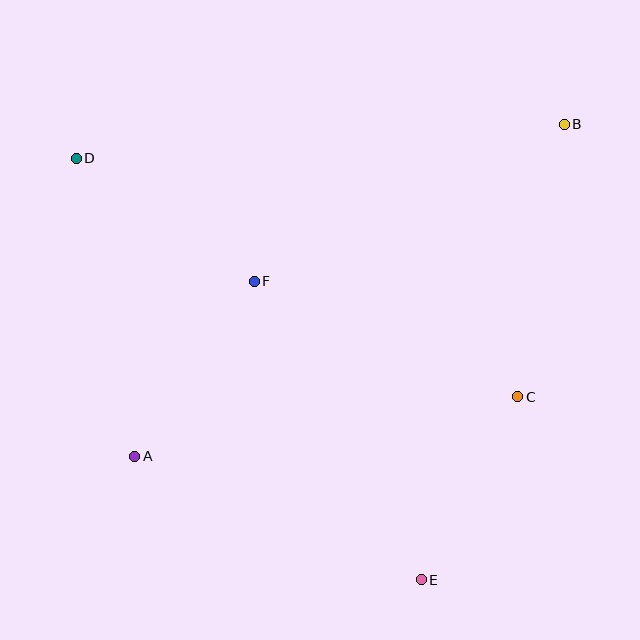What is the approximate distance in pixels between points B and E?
The distance between B and E is approximately 477 pixels.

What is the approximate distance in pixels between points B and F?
The distance between B and F is approximately 348 pixels.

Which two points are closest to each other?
Points C and E are closest to each other.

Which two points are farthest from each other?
Points D and E are farthest from each other.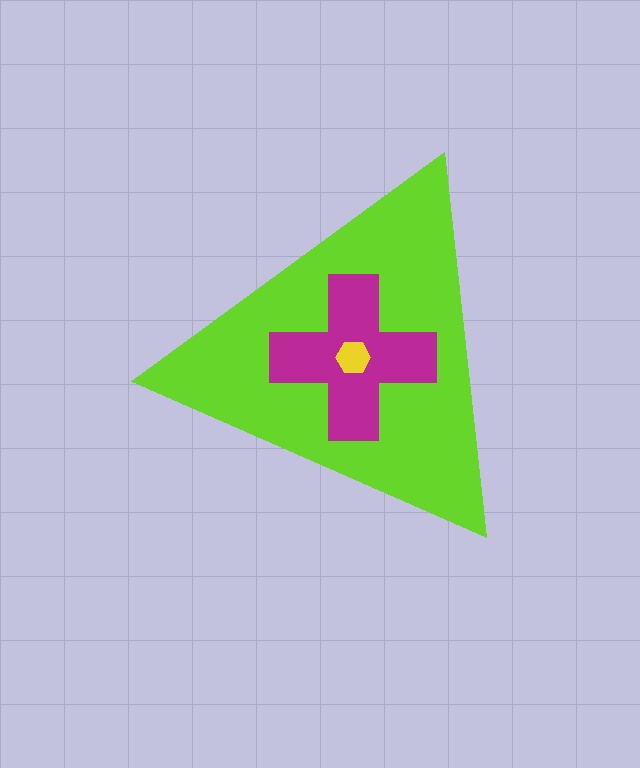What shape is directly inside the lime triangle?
The magenta cross.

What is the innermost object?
The yellow hexagon.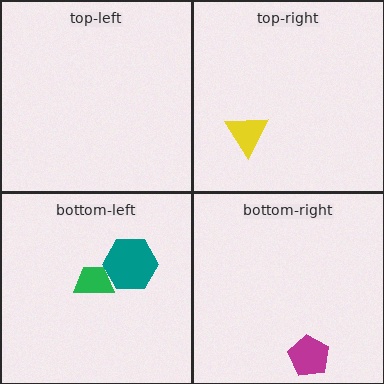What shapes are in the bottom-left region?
The green trapezoid, the teal hexagon.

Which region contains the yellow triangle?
The top-right region.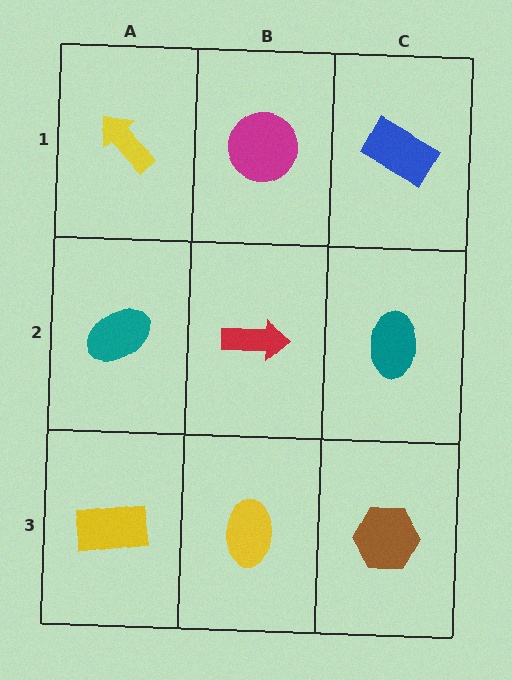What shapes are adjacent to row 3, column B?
A red arrow (row 2, column B), a yellow rectangle (row 3, column A), a brown hexagon (row 3, column C).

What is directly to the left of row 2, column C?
A red arrow.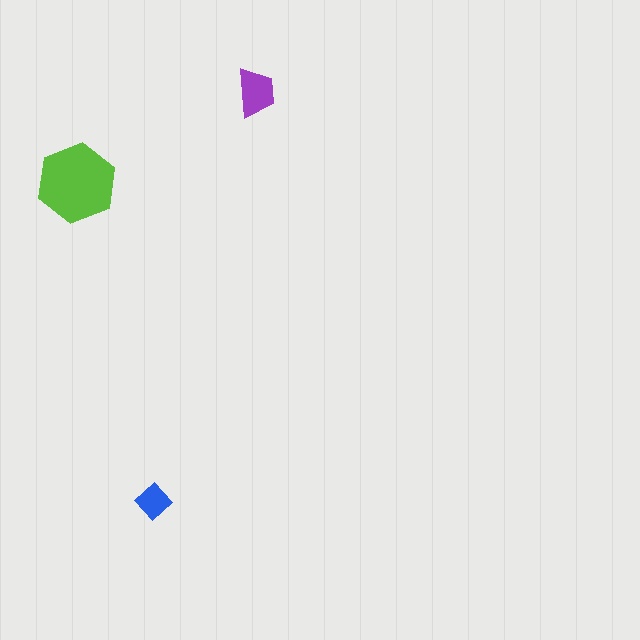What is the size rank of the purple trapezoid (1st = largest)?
2nd.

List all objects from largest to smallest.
The lime hexagon, the purple trapezoid, the blue diamond.